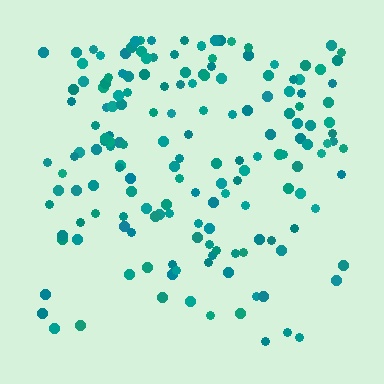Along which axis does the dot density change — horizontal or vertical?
Vertical.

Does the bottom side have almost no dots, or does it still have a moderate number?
Still a moderate number, just noticeably fewer than the top.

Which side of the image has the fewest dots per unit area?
The bottom.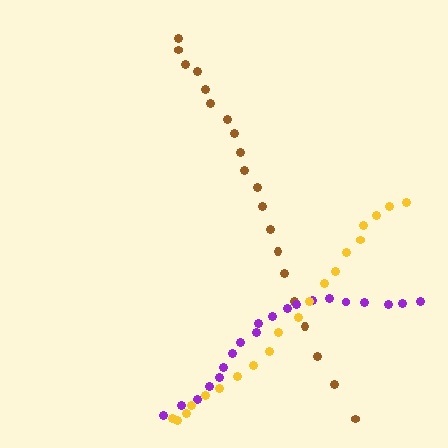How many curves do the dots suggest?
There are 3 distinct paths.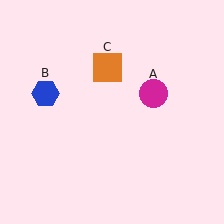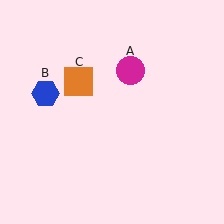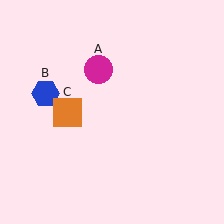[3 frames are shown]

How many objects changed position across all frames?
2 objects changed position: magenta circle (object A), orange square (object C).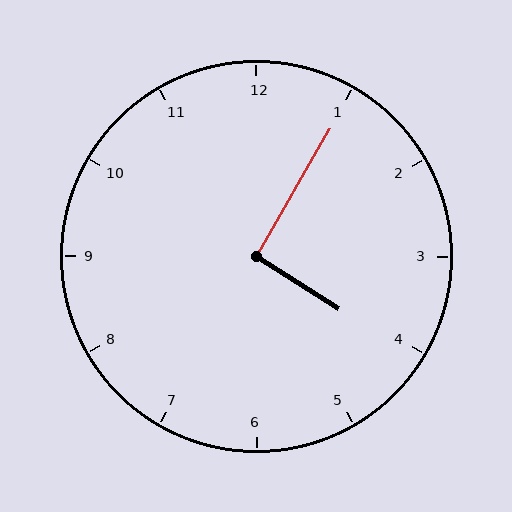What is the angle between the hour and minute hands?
Approximately 92 degrees.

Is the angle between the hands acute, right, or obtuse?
It is right.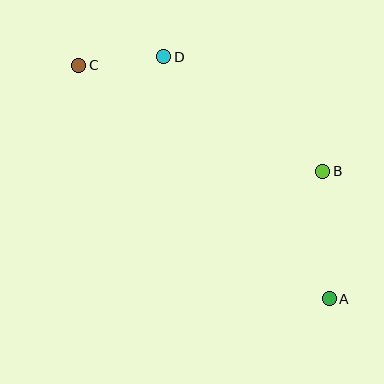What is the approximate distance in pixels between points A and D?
The distance between A and D is approximately 293 pixels.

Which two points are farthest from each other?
Points A and C are farthest from each other.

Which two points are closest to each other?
Points C and D are closest to each other.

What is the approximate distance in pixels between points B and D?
The distance between B and D is approximately 196 pixels.